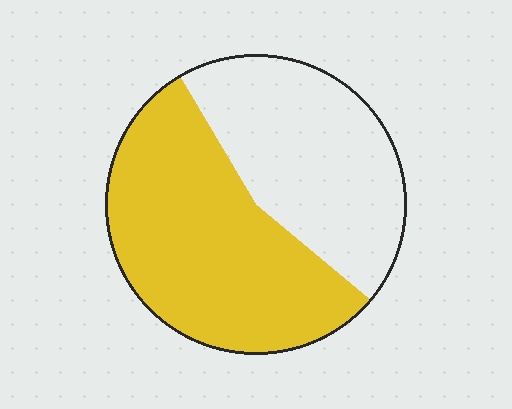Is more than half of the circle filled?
Yes.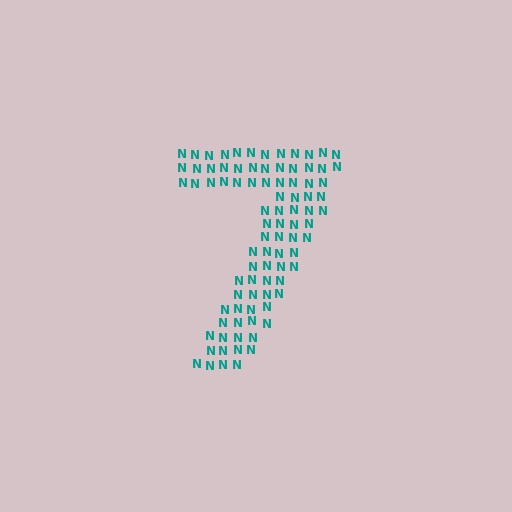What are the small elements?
The small elements are letter N's.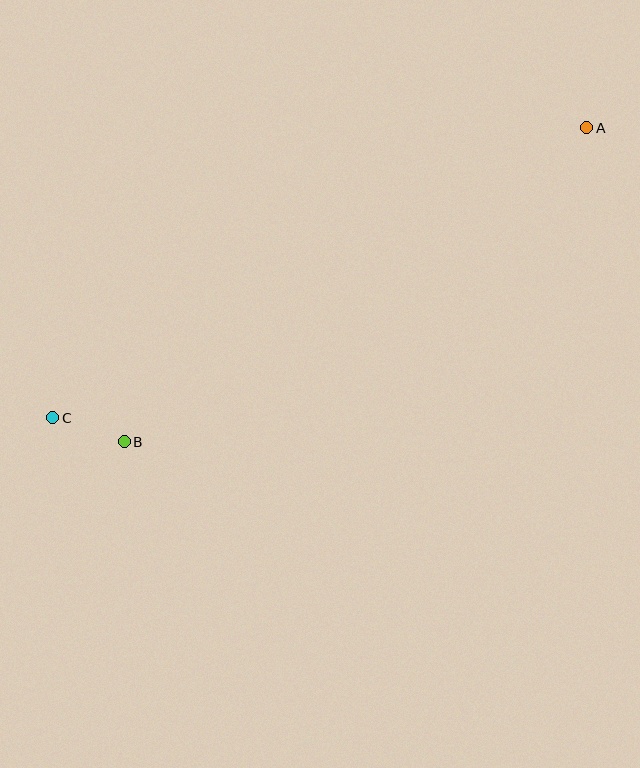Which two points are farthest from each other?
Points A and C are farthest from each other.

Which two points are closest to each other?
Points B and C are closest to each other.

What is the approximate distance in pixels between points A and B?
The distance between A and B is approximately 559 pixels.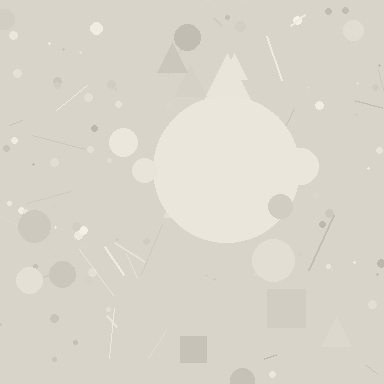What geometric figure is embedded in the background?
A circle is embedded in the background.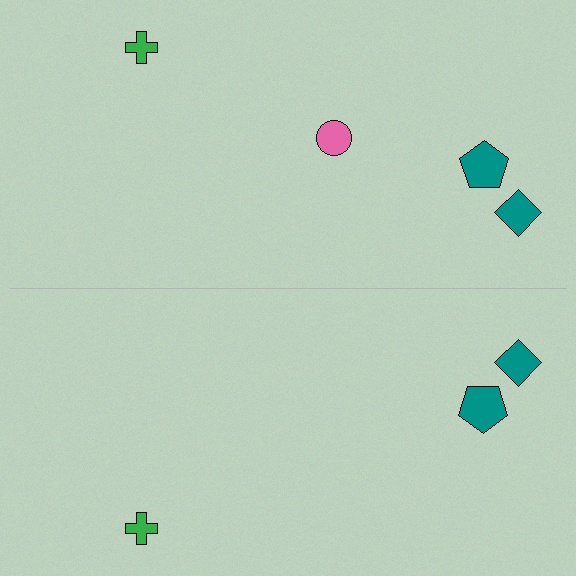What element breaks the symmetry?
A pink circle is missing from the bottom side.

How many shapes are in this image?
There are 7 shapes in this image.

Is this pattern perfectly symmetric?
No, the pattern is not perfectly symmetric. A pink circle is missing from the bottom side.